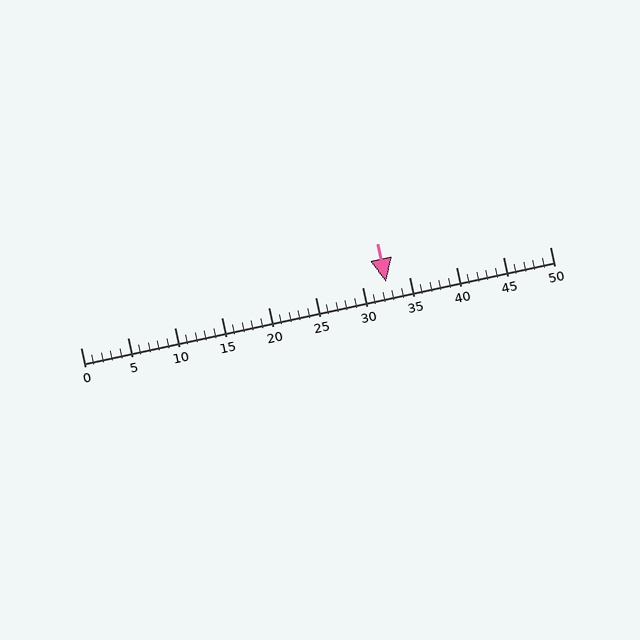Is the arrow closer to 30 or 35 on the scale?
The arrow is closer to 35.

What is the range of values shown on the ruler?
The ruler shows values from 0 to 50.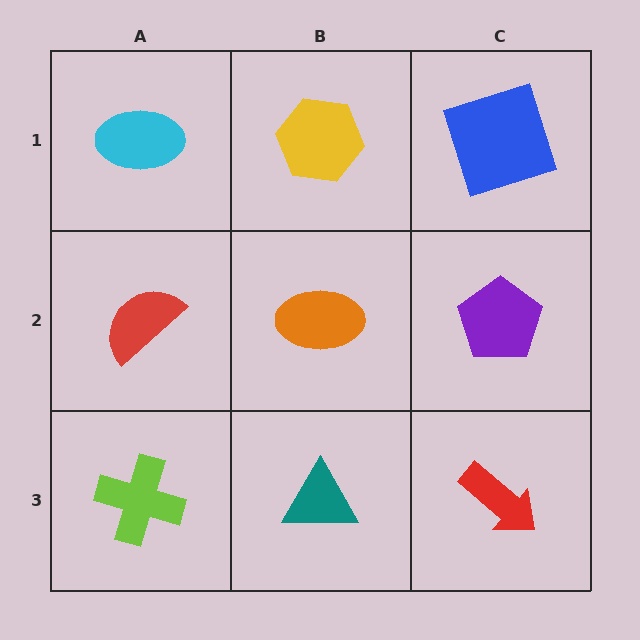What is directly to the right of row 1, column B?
A blue square.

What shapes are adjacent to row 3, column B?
An orange ellipse (row 2, column B), a lime cross (row 3, column A), a red arrow (row 3, column C).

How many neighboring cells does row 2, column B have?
4.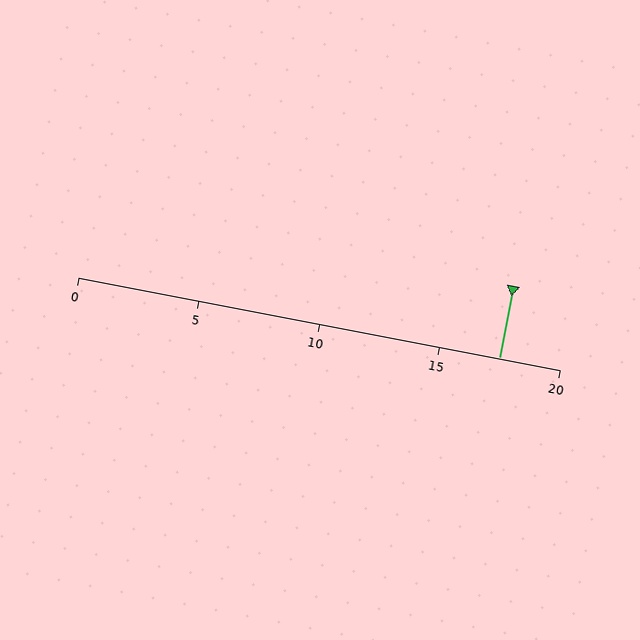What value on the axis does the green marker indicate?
The marker indicates approximately 17.5.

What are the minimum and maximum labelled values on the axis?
The axis runs from 0 to 20.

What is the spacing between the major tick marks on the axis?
The major ticks are spaced 5 apart.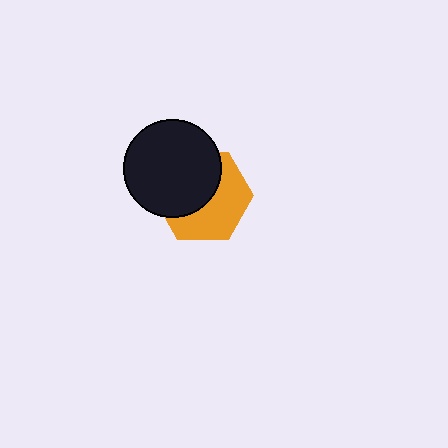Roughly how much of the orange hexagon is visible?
About half of it is visible (roughly 50%).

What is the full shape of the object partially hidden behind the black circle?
The partially hidden object is an orange hexagon.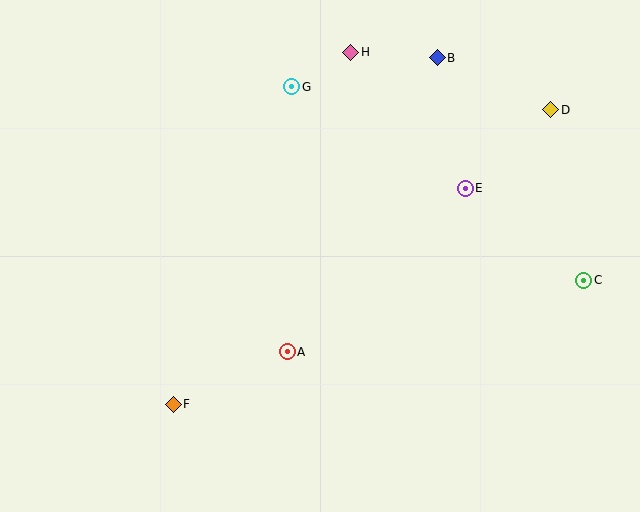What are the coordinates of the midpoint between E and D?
The midpoint between E and D is at (508, 149).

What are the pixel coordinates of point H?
Point H is at (351, 52).